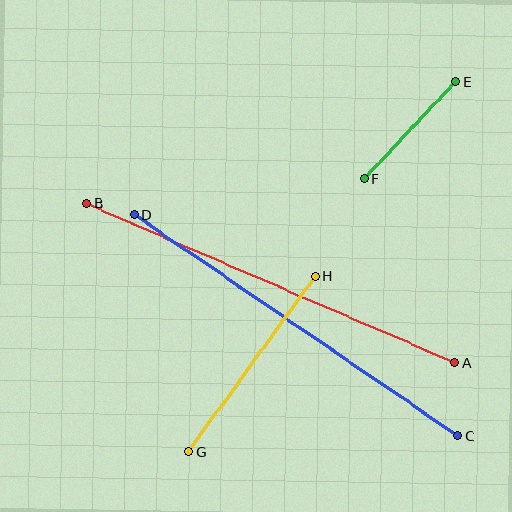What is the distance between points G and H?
The distance is approximately 216 pixels.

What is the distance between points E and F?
The distance is approximately 133 pixels.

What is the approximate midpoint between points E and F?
The midpoint is at approximately (410, 130) pixels.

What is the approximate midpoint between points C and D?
The midpoint is at approximately (296, 326) pixels.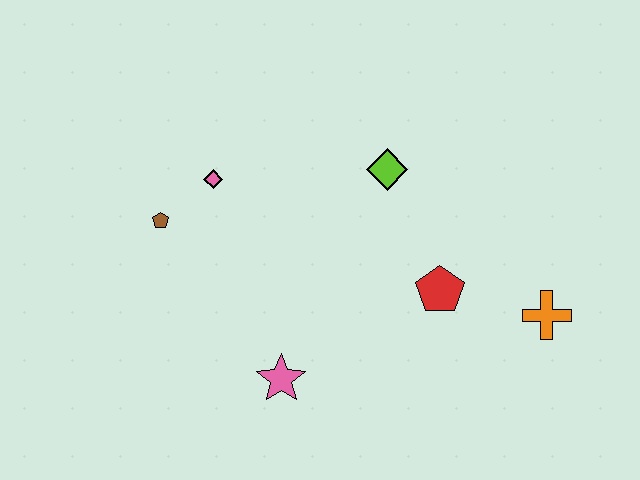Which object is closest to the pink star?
The red pentagon is closest to the pink star.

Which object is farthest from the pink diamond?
The orange cross is farthest from the pink diamond.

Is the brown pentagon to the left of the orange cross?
Yes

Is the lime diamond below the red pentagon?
No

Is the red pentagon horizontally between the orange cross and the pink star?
Yes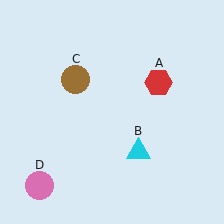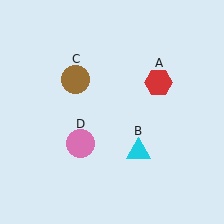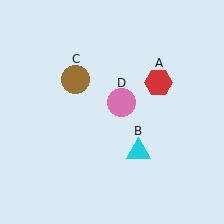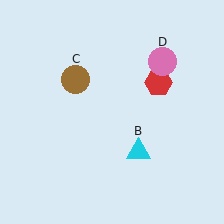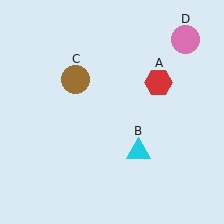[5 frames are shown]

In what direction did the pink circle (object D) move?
The pink circle (object D) moved up and to the right.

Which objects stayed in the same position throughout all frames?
Red hexagon (object A) and cyan triangle (object B) and brown circle (object C) remained stationary.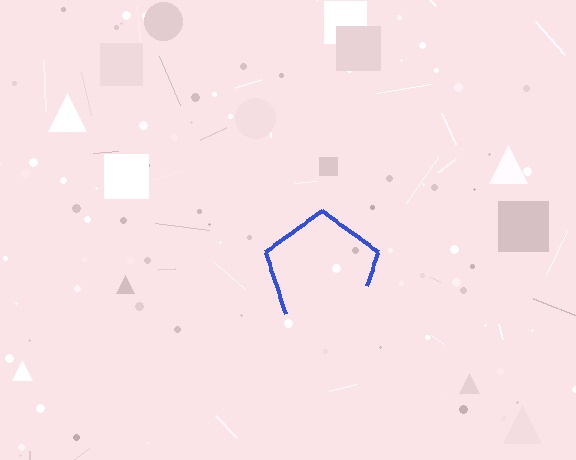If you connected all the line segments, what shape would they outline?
They would outline a pentagon.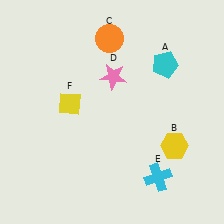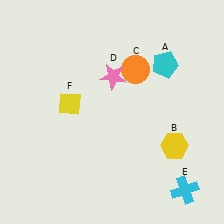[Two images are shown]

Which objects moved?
The objects that moved are: the orange circle (C), the cyan cross (E).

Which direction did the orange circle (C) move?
The orange circle (C) moved down.